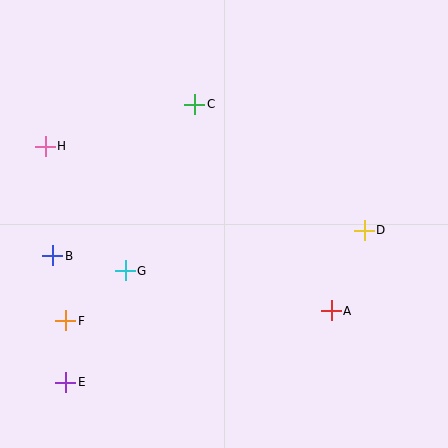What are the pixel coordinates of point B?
Point B is at (53, 256).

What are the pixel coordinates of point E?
Point E is at (66, 382).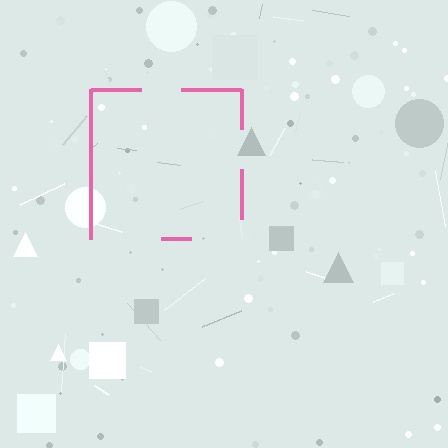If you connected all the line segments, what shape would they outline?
They would outline a square.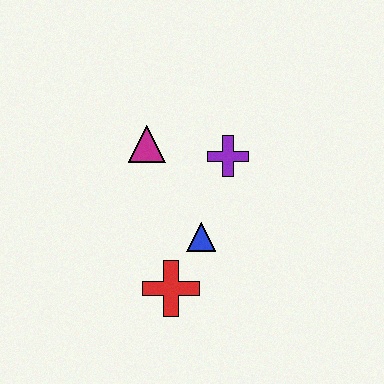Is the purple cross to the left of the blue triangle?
No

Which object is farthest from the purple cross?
The red cross is farthest from the purple cross.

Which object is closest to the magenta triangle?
The purple cross is closest to the magenta triangle.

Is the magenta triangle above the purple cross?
Yes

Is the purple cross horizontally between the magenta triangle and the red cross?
No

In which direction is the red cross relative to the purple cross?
The red cross is below the purple cross.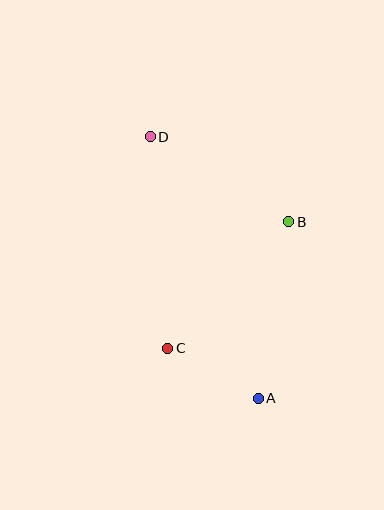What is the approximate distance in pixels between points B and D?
The distance between B and D is approximately 162 pixels.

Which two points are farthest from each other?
Points A and D are farthest from each other.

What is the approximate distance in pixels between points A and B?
The distance between A and B is approximately 179 pixels.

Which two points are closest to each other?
Points A and C are closest to each other.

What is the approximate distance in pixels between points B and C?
The distance between B and C is approximately 175 pixels.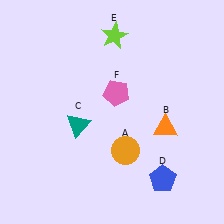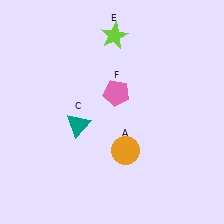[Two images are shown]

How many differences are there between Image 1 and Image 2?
There are 2 differences between the two images.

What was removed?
The blue pentagon (D), the orange triangle (B) were removed in Image 2.